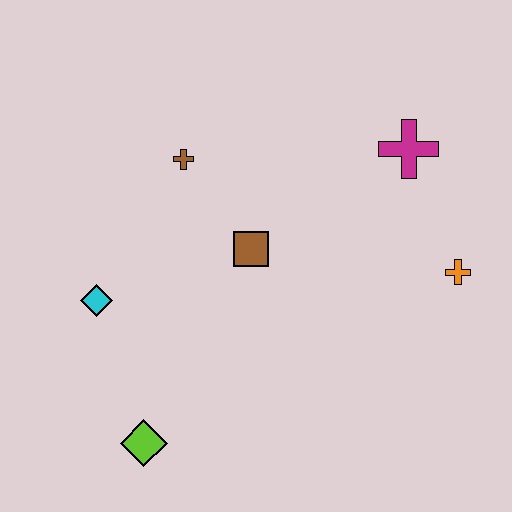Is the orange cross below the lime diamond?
No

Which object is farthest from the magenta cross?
The lime diamond is farthest from the magenta cross.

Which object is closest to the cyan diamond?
The lime diamond is closest to the cyan diamond.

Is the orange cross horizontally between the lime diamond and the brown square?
No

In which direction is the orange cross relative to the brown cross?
The orange cross is to the right of the brown cross.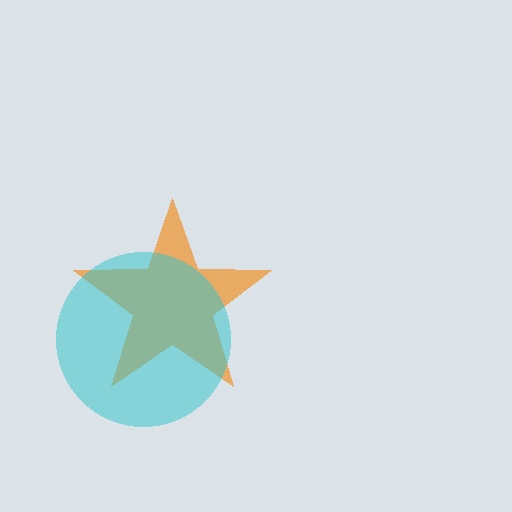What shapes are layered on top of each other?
The layered shapes are: an orange star, a cyan circle.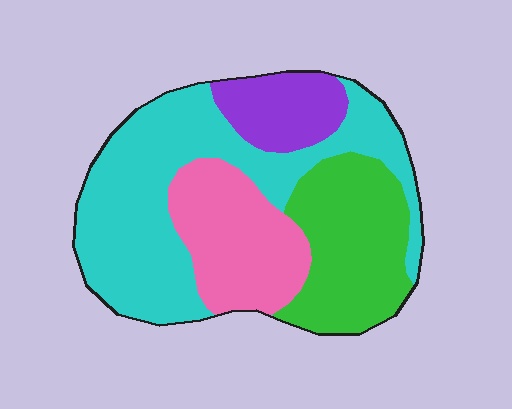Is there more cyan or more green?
Cyan.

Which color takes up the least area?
Purple, at roughly 10%.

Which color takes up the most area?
Cyan, at roughly 45%.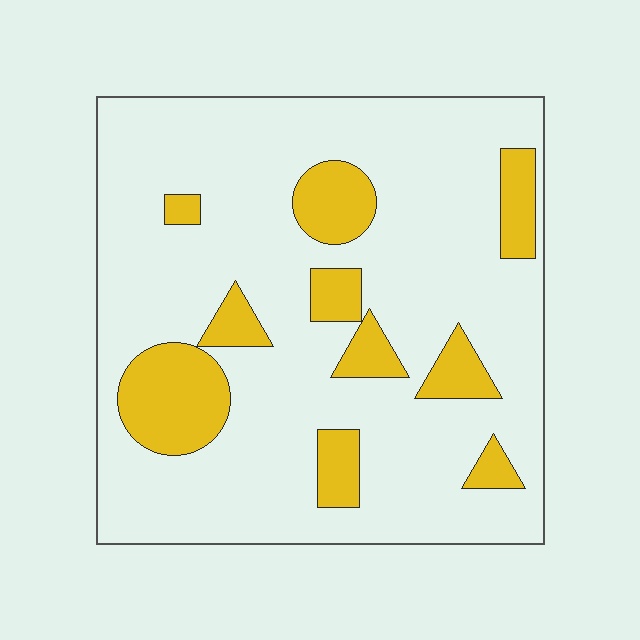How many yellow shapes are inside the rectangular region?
10.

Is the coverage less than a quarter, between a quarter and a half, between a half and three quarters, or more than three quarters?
Less than a quarter.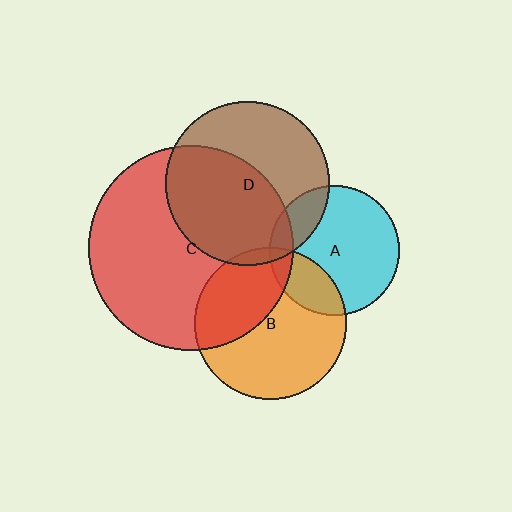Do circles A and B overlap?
Yes.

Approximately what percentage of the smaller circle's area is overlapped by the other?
Approximately 25%.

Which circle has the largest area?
Circle C (red).